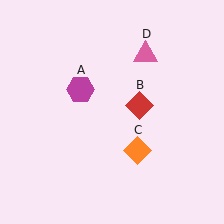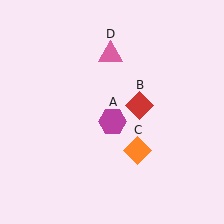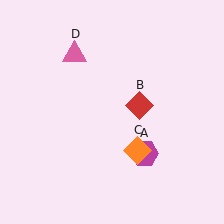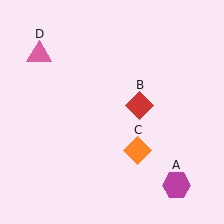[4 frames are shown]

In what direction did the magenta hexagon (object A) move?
The magenta hexagon (object A) moved down and to the right.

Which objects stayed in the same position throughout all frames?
Red diamond (object B) and orange diamond (object C) remained stationary.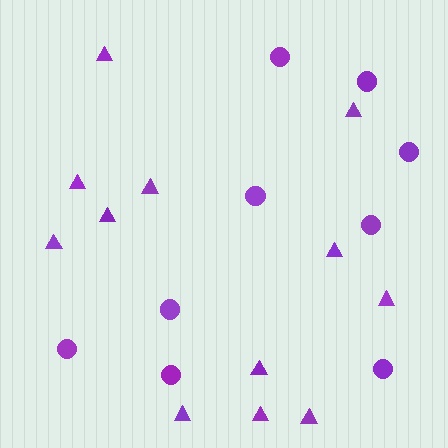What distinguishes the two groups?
There are 2 groups: one group of triangles (12) and one group of circles (9).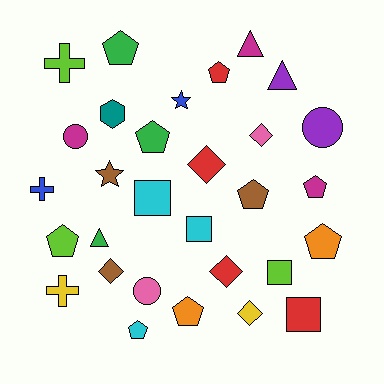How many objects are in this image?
There are 30 objects.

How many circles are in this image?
There are 3 circles.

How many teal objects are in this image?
There is 1 teal object.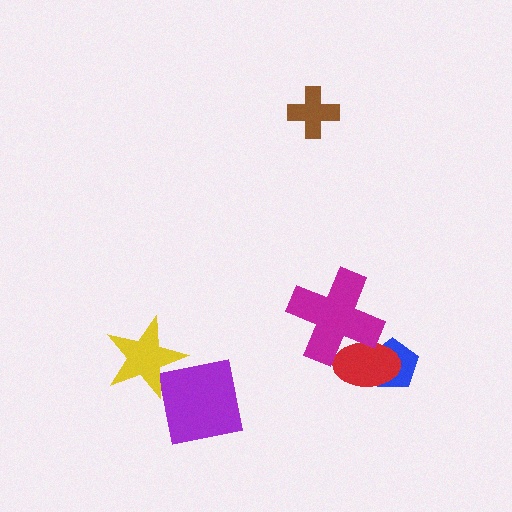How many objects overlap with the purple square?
1 object overlaps with the purple square.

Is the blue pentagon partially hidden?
Yes, it is partially covered by another shape.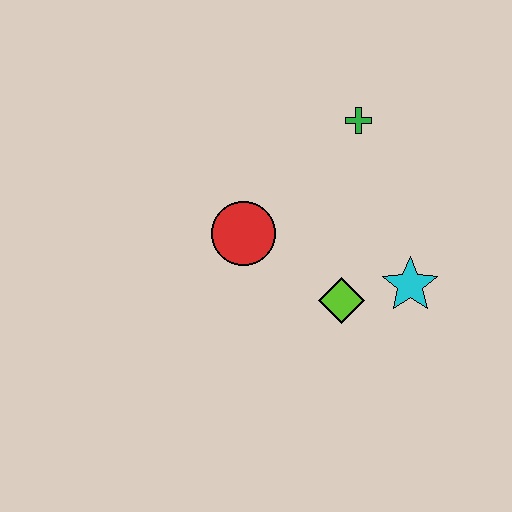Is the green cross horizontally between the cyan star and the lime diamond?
Yes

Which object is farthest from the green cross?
The lime diamond is farthest from the green cross.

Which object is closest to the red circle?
The lime diamond is closest to the red circle.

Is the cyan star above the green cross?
No